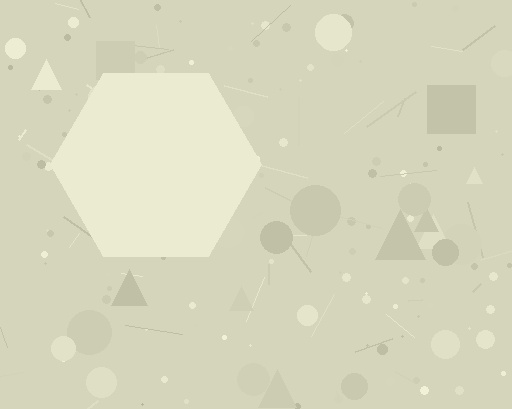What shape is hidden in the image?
A hexagon is hidden in the image.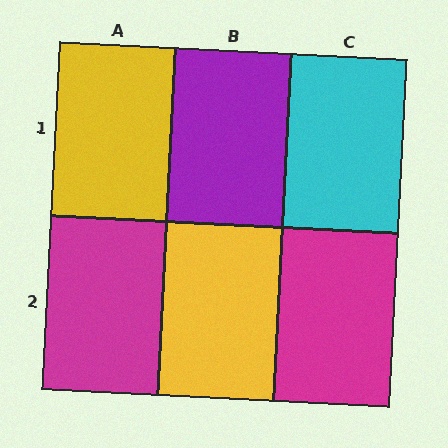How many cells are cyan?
1 cell is cyan.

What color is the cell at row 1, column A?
Yellow.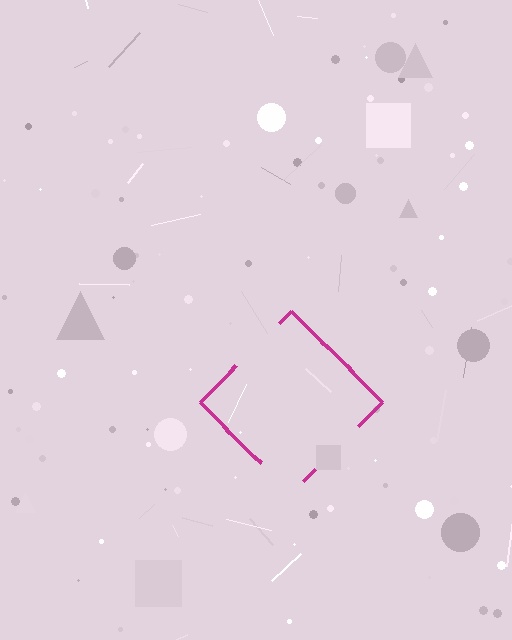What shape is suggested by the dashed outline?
The dashed outline suggests a diamond.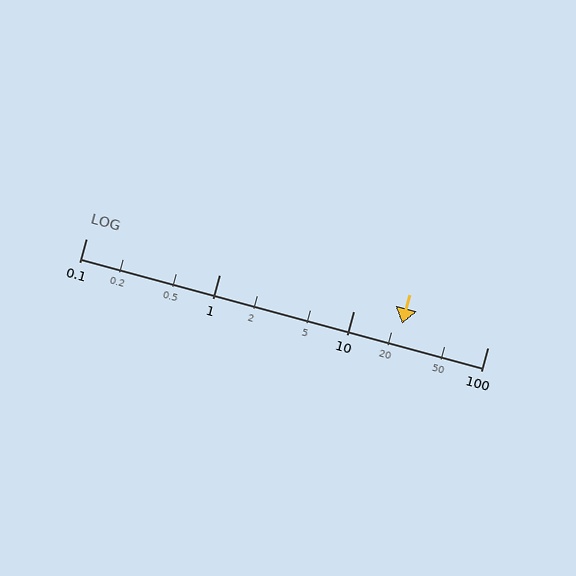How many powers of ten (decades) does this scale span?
The scale spans 3 decades, from 0.1 to 100.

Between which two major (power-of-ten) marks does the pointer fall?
The pointer is between 10 and 100.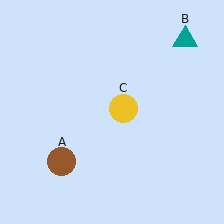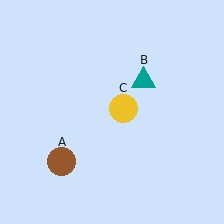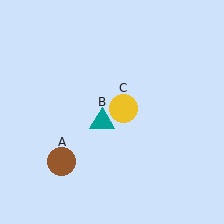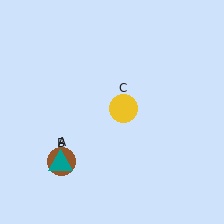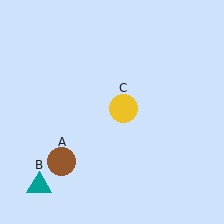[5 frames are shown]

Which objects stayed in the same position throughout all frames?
Brown circle (object A) and yellow circle (object C) remained stationary.